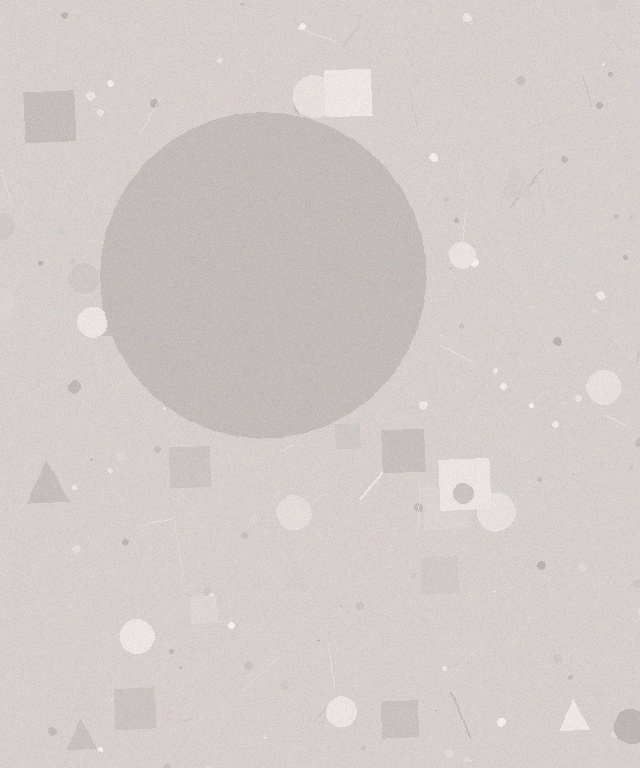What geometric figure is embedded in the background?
A circle is embedded in the background.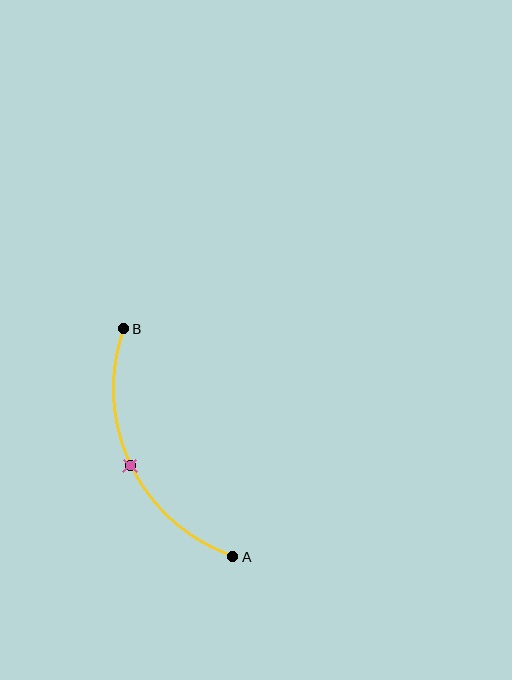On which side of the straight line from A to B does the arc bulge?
The arc bulges to the left of the straight line connecting A and B.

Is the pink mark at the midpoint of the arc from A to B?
Yes. The pink mark lies on the arc at equal arc-length from both A and B — it is the arc midpoint.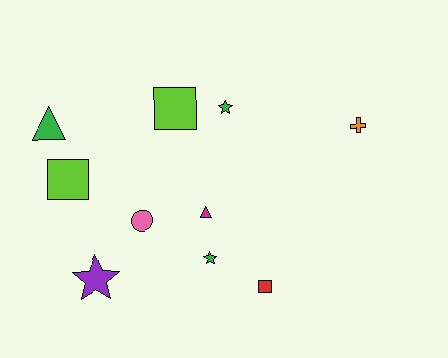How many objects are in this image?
There are 10 objects.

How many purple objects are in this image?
There is 1 purple object.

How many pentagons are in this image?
There are no pentagons.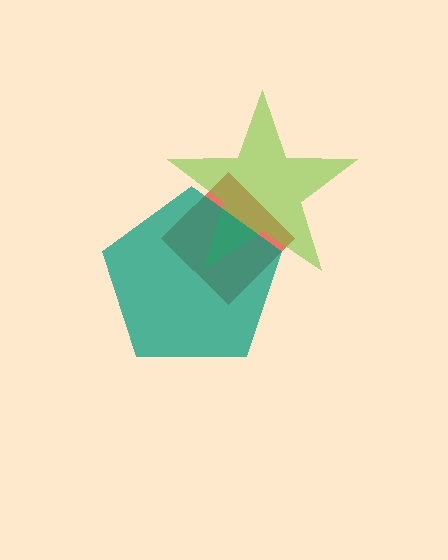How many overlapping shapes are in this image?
There are 3 overlapping shapes in the image.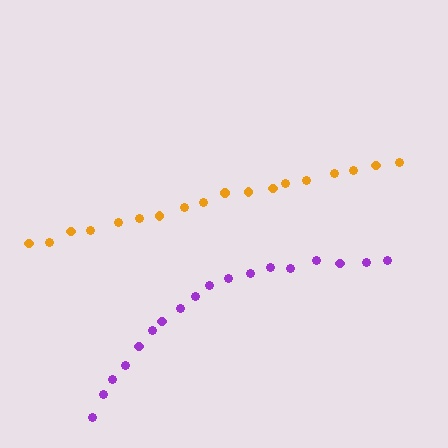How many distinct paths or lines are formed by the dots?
There are 2 distinct paths.